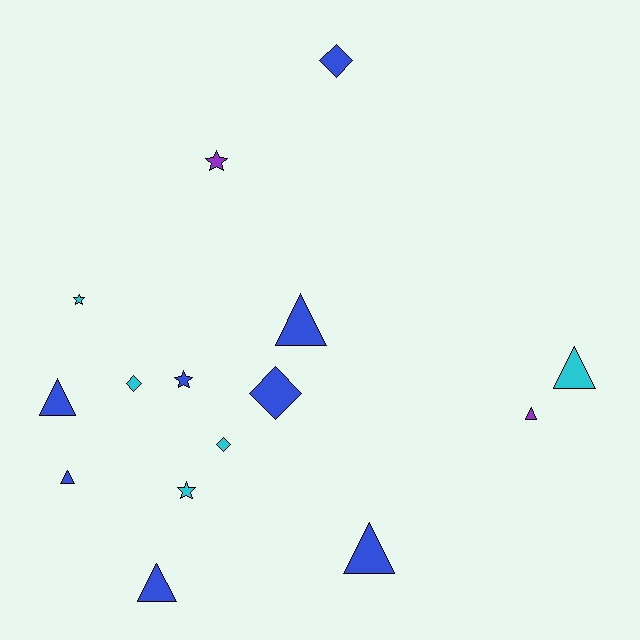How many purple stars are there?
There is 1 purple star.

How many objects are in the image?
There are 15 objects.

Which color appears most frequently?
Blue, with 8 objects.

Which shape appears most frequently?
Triangle, with 7 objects.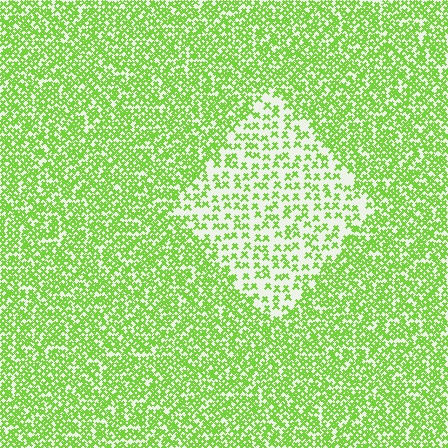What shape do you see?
I see a diamond.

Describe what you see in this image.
The image contains small lime elements arranged at two different densities. A diamond-shaped region is visible where the elements are less densely packed than the surrounding area.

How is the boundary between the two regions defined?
The boundary is defined by a change in element density (approximately 2.3x ratio). All elements are the same color, size, and shape.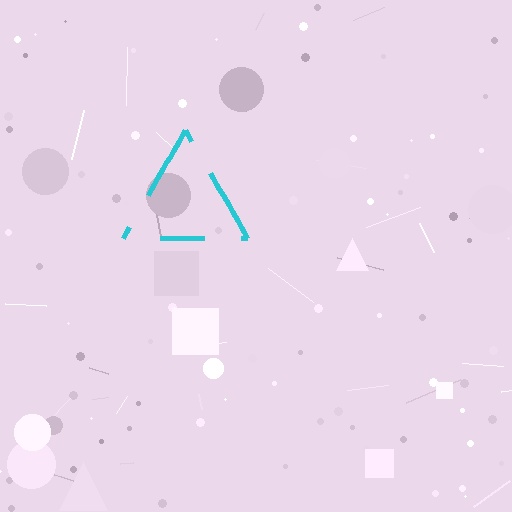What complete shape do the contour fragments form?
The contour fragments form a triangle.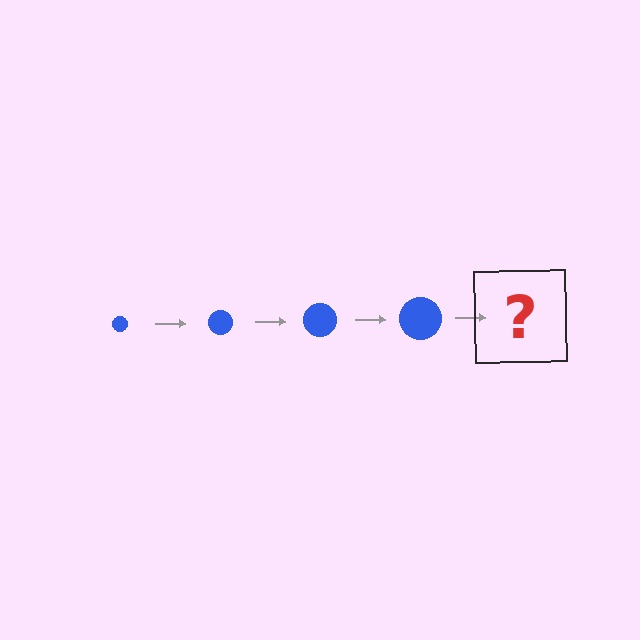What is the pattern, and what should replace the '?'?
The pattern is that the circle gets progressively larger each step. The '?' should be a blue circle, larger than the previous one.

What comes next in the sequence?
The next element should be a blue circle, larger than the previous one.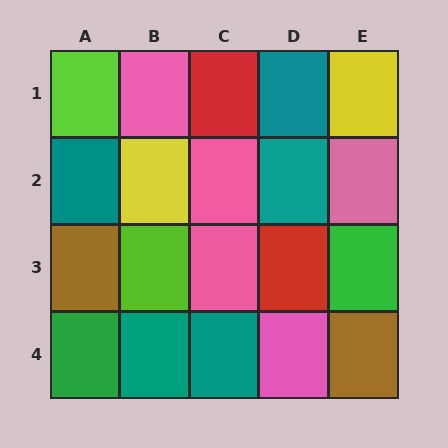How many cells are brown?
2 cells are brown.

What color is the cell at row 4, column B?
Teal.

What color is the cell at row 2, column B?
Yellow.